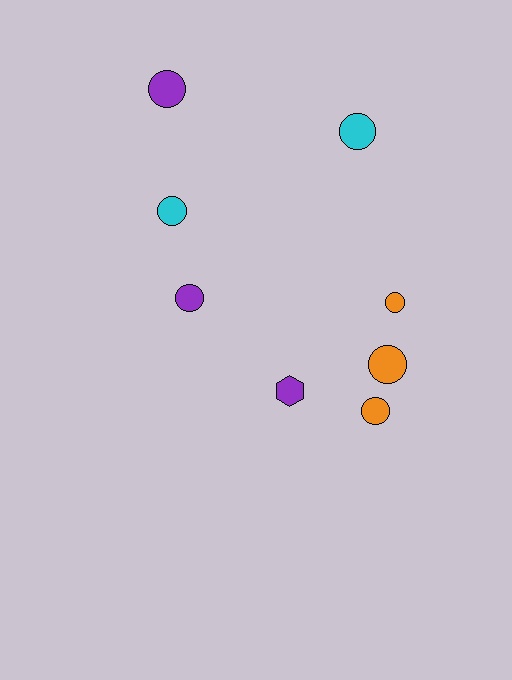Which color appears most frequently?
Orange, with 3 objects.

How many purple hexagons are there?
There is 1 purple hexagon.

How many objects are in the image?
There are 8 objects.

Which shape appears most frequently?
Circle, with 7 objects.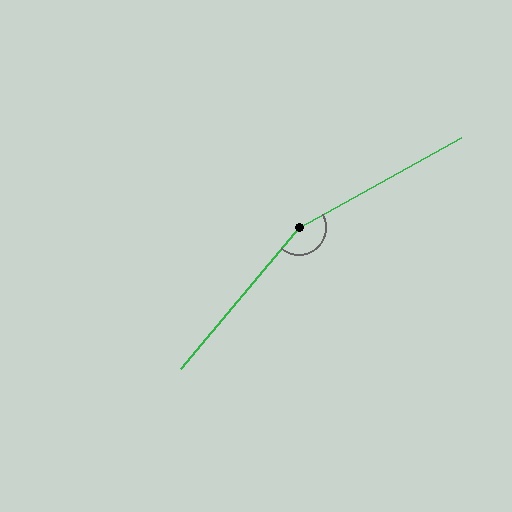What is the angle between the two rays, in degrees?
Approximately 159 degrees.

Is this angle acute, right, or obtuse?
It is obtuse.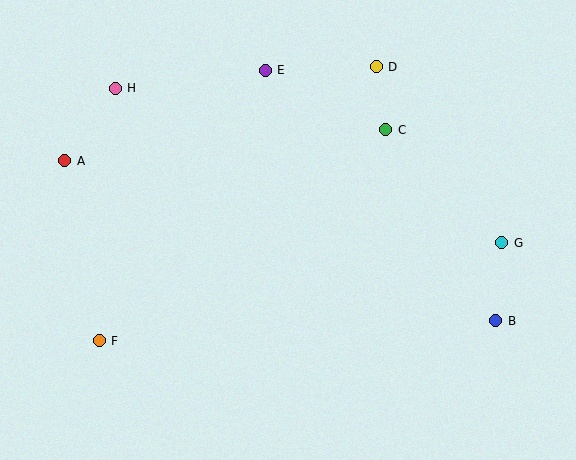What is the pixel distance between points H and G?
The distance between H and G is 416 pixels.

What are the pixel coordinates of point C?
Point C is at (386, 130).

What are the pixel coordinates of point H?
Point H is at (115, 88).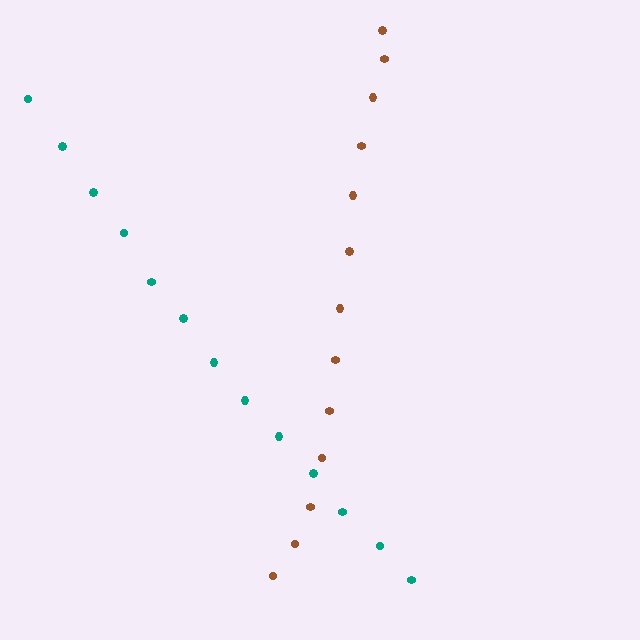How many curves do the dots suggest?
There are 2 distinct paths.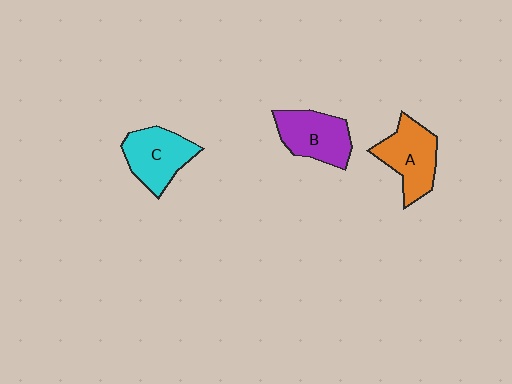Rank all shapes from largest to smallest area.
From largest to smallest: A (orange), C (cyan), B (purple).